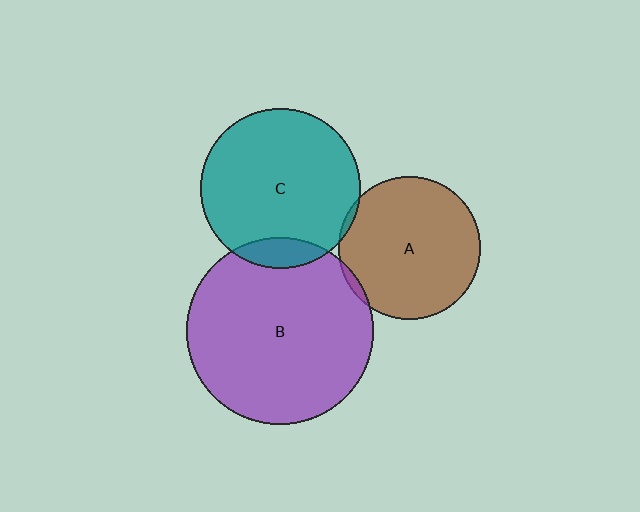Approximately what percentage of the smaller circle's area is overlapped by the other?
Approximately 5%.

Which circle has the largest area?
Circle B (purple).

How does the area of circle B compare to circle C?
Approximately 1.4 times.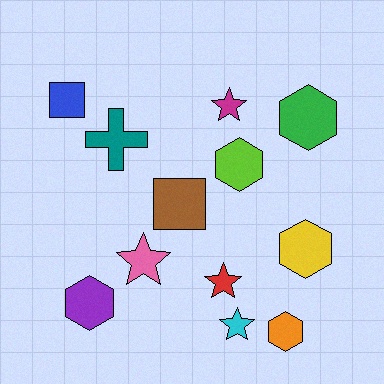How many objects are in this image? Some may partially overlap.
There are 12 objects.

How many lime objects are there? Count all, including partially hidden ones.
There is 1 lime object.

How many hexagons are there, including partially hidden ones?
There are 5 hexagons.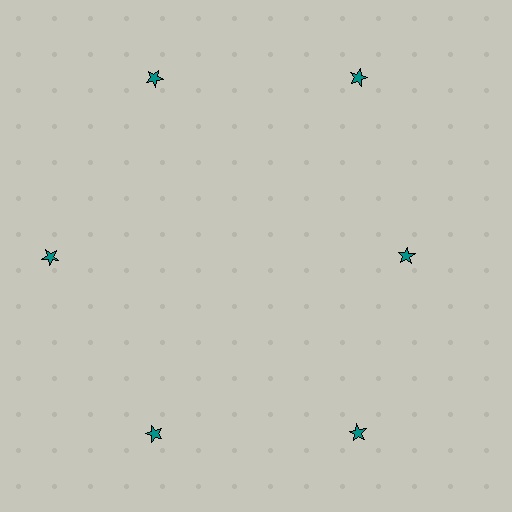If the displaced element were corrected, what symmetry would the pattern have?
It would have 6-fold rotational symmetry — the pattern would map onto itself every 60 degrees.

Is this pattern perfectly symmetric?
No. The 6 teal stars are arranged in a ring, but one element near the 3 o'clock position is pulled inward toward the center, breaking the 6-fold rotational symmetry.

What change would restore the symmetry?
The symmetry would be restored by moving it outward, back onto the ring so that all 6 stars sit at equal angles and equal distance from the center.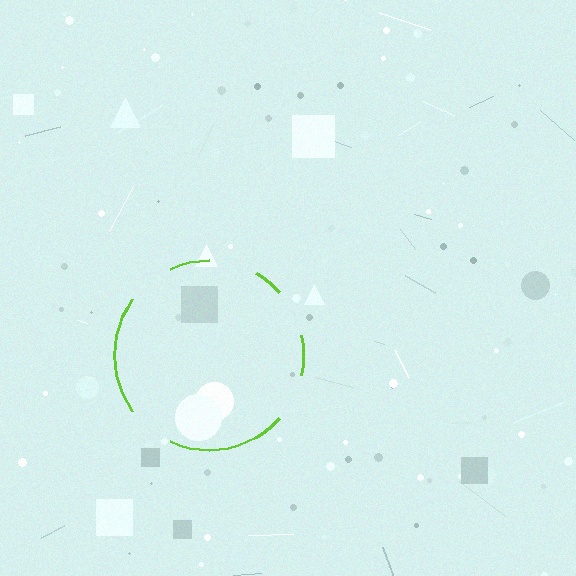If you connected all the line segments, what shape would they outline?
They would outline a circle.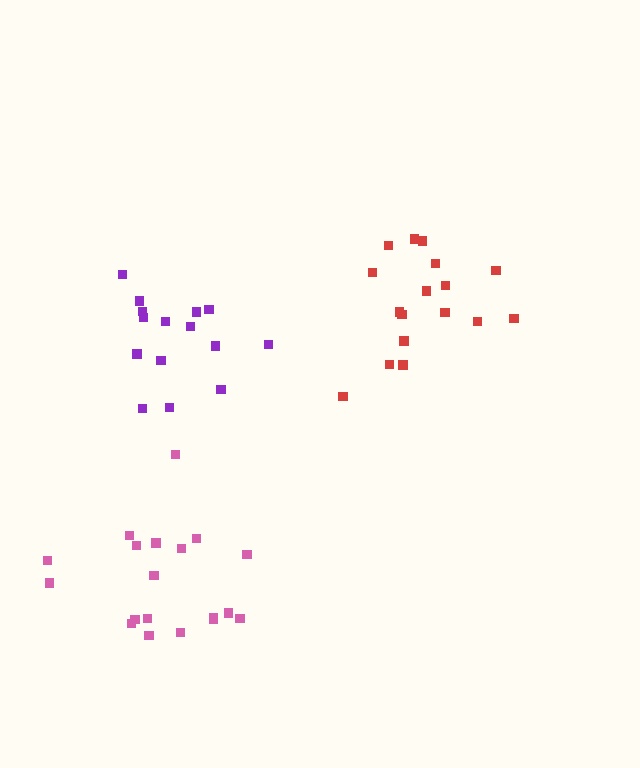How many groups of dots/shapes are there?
There are 3 groups.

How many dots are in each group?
Group 1: 17 dots, Group 2: 15 dots, Group 3: 19 dots (51 total).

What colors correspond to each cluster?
The clusters are colored: red, purple, pink.